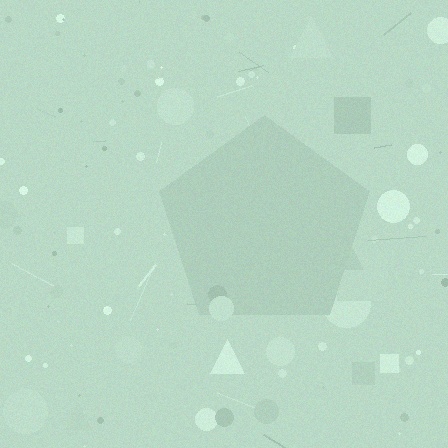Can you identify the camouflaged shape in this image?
The camouflaged shape is a pentagon.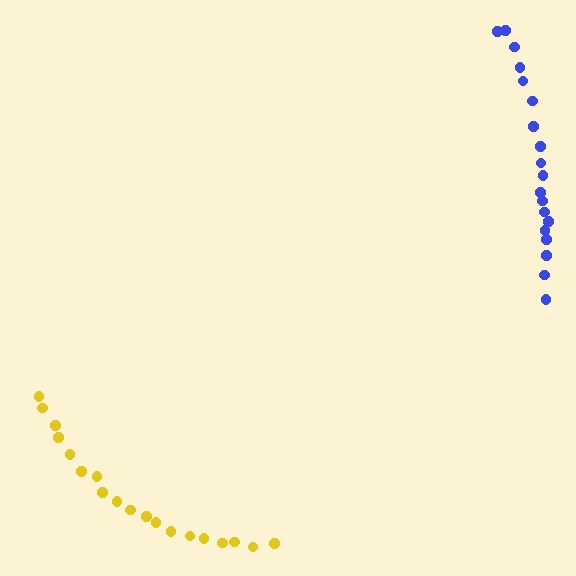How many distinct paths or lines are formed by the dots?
There are 2 distinct paths.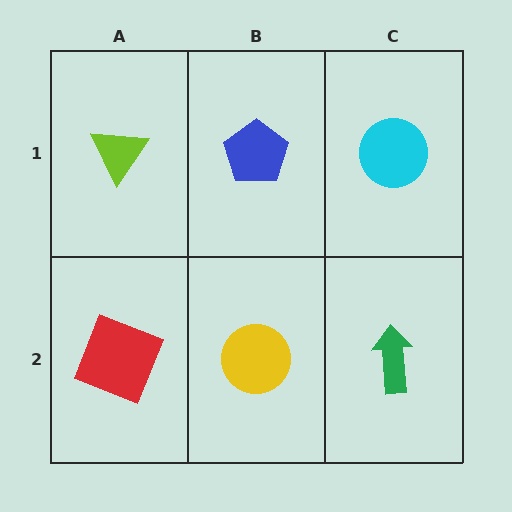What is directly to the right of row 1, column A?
A blue pentagon.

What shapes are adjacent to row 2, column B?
A blue pentagon (row 1, column B), a red square (row 2, column A), a green arrow (row 2, column C).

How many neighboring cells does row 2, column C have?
2.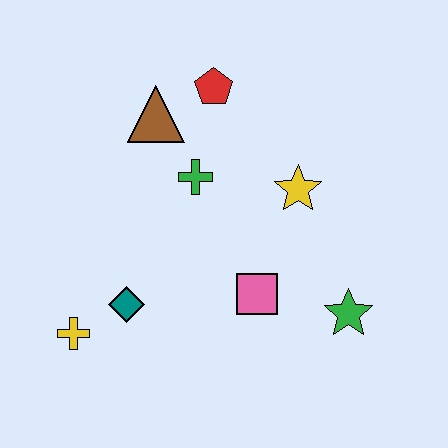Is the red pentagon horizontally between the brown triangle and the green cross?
No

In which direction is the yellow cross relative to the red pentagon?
The yellow cross is below the red pentagon.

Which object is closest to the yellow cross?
The teal diamond is closest to the yellow cross.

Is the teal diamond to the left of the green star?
Yes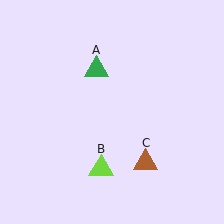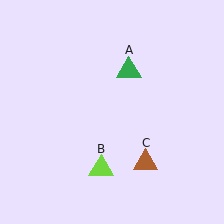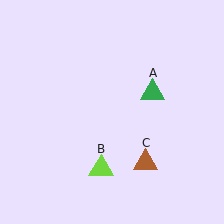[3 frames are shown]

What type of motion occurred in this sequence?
The green triangle (object A) rotated clockwise around the center of the scene.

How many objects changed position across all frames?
1 object changed position: green triangle (object A).